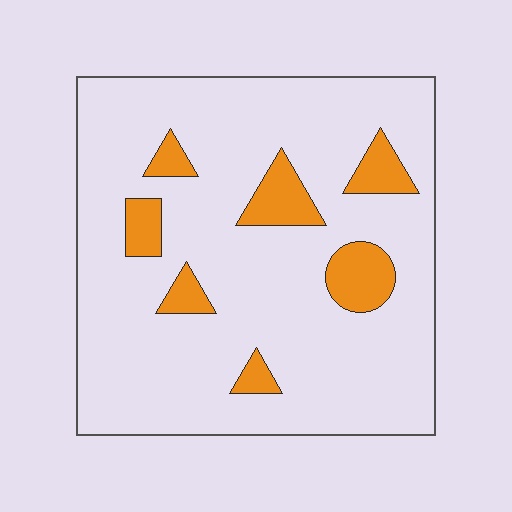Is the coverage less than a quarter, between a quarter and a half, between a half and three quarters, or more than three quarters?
Less than a quarter.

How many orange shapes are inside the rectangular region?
7.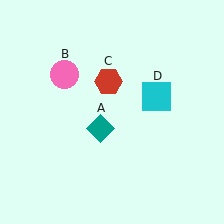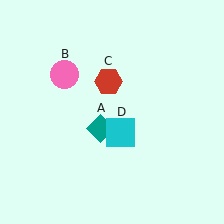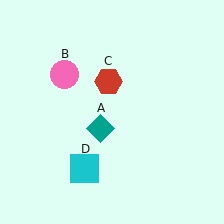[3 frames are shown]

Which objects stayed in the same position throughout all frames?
Teal diamond (object A) and pink circle (object B) and red hexagon (object C) remained stationary.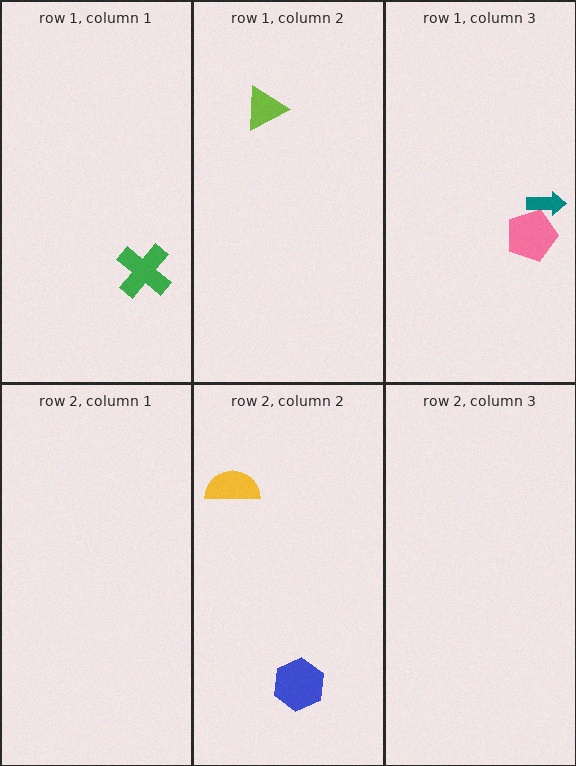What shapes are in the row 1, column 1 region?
The green cross.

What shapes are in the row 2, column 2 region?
The yellow semicircle, the blue hexagon.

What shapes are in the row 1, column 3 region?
The pink pentagon, the teal arrow.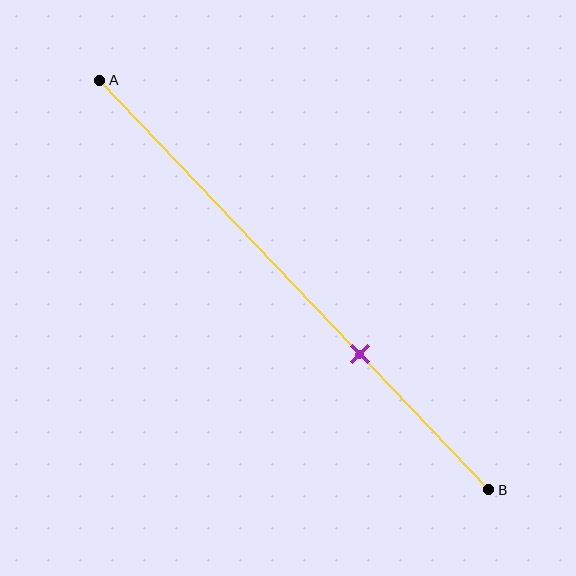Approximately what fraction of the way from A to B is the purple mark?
The purple mark is approximately 65% of the way from A to B.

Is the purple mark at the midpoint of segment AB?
No, the mark is at about 65% from A, not at the 50% midpoint.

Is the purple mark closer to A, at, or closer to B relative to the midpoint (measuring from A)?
The purple mark is closer to point B than the midpoint of segment AB.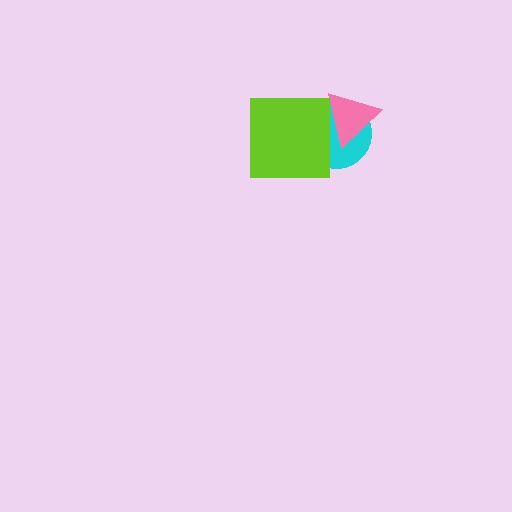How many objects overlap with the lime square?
2 objects overlap with the lime square.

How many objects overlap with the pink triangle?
2 objects overlap with the pink triangle.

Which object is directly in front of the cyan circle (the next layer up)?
The pink triangle is directly in front of the cyan circle.